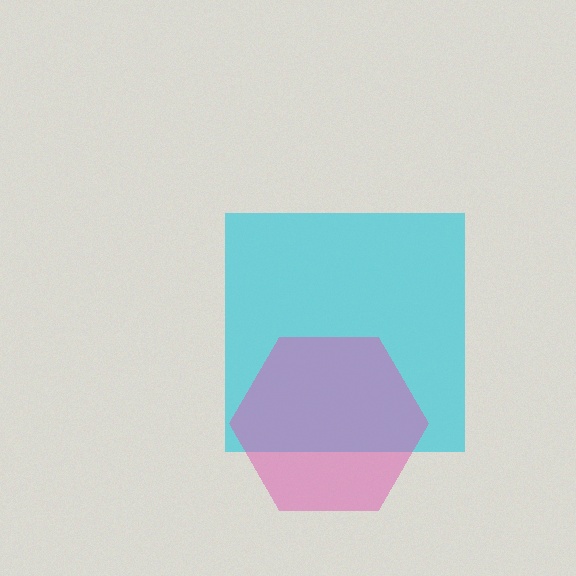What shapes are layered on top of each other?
The layered shapes are: a cyan square, a pink hexagon.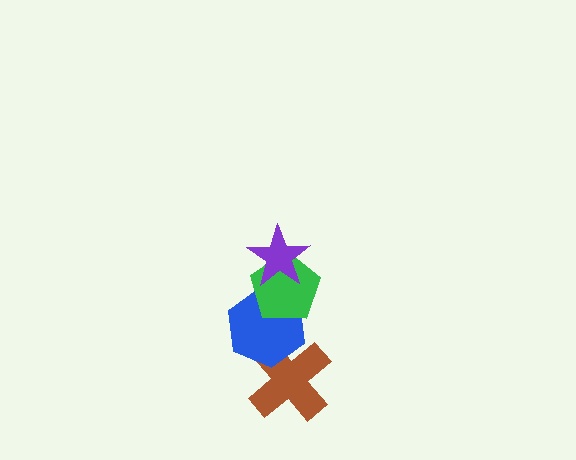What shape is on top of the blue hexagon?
The green pentagon is on top of the blue hexagon.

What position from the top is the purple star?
The purple star is 1st from the top.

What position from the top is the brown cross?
The brown cross is 4th from the top.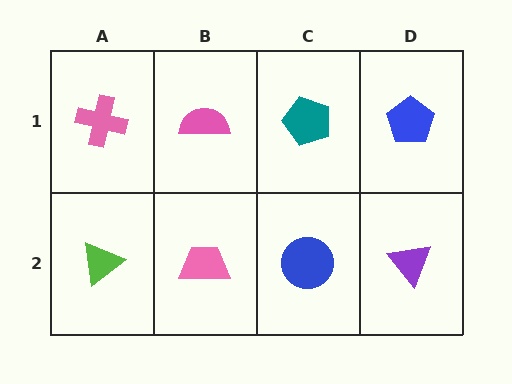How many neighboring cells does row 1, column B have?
3.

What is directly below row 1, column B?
A pink trapezoid.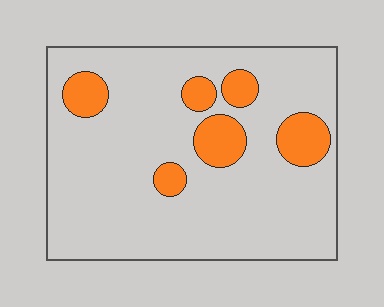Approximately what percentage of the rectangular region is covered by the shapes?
Approximately 15%.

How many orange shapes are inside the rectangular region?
6.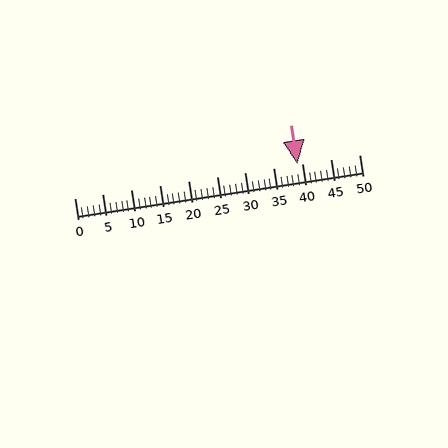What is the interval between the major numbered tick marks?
The major tick marks are spaced 5 units apart.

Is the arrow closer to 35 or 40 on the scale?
The arrow is closer to 40.